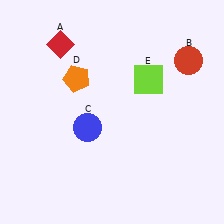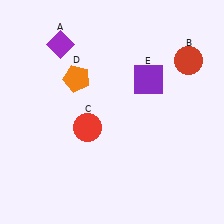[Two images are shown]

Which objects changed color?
A changed from red to purple. C changed from blue to red. E changed from lime to purple.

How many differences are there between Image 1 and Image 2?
There are 3 differences between the two images.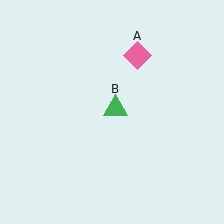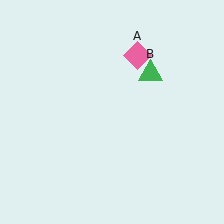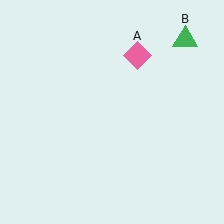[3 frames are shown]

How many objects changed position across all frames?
1 object changed position: green triangle (object B).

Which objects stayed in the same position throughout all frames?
Pink diamond (object A) remained stationary.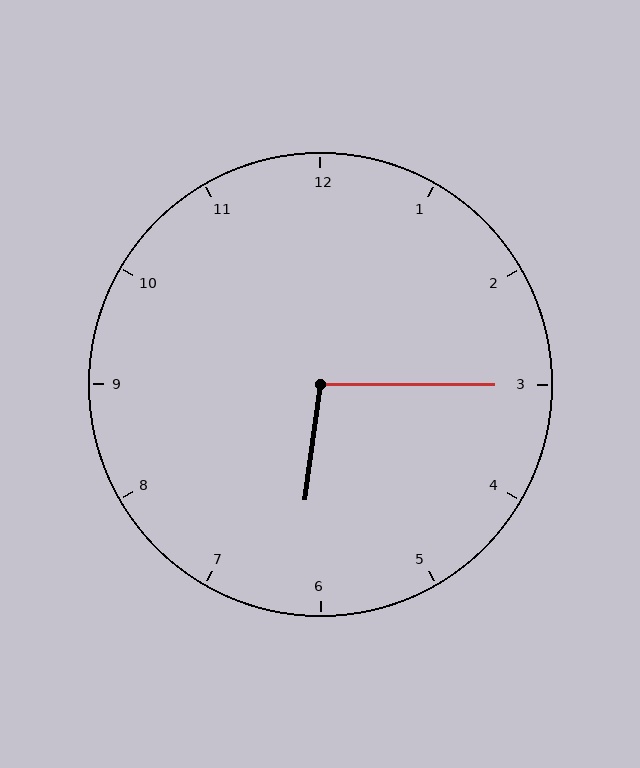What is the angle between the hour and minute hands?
Approximately 98 degrees.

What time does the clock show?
6:15.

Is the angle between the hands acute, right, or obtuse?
It is obtuse.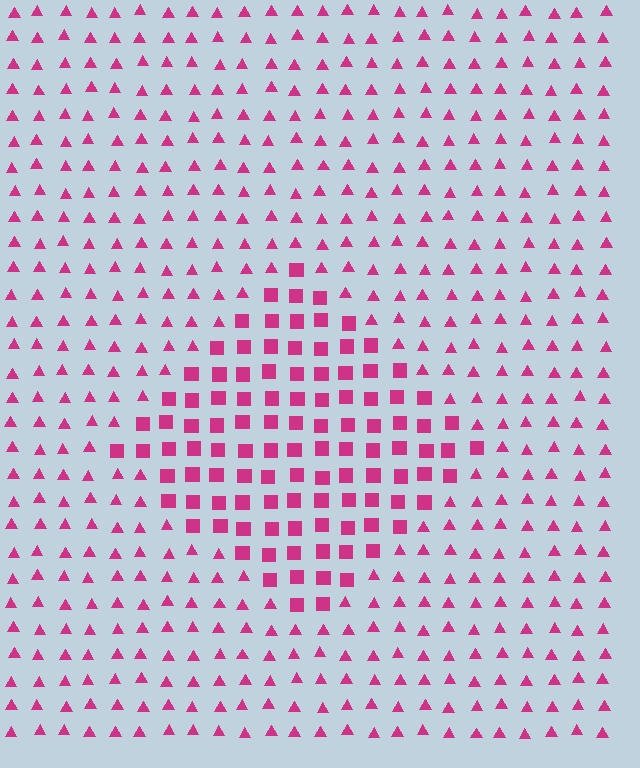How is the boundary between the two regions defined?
The boundary is defined by a change in element shape: squares inside vs. triangles outside. All elements share the same color and spacing.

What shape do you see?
I see a diamond.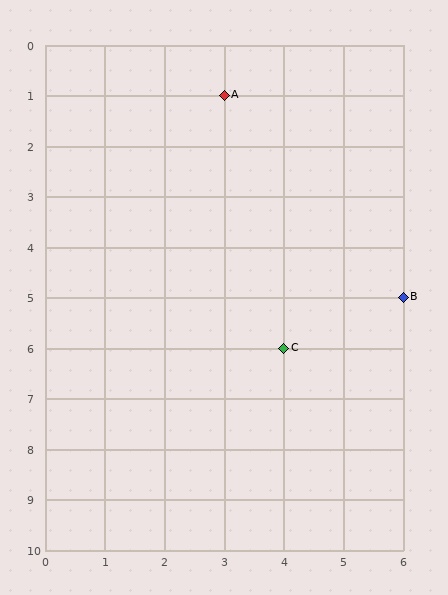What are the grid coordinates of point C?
Point C is at grid coordinates (4, 6).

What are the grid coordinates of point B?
Point B is at grid coordinates (6, 5).